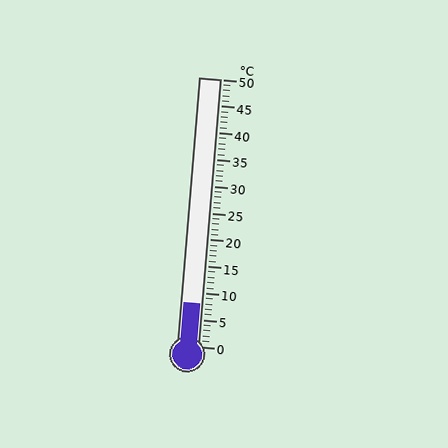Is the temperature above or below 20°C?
The temperature is below 20°C.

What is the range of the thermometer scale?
The thermometer scale ranges from 0°C to 50°C.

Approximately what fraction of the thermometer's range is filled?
The thermometer is filled to approximately 15% of its range.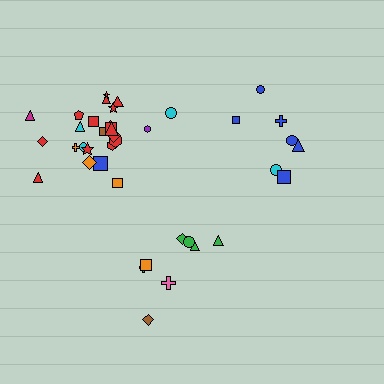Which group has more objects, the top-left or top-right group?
The top-left group.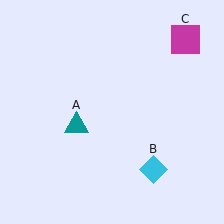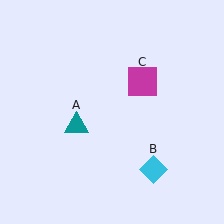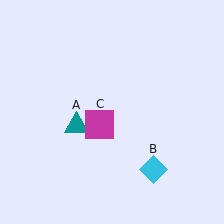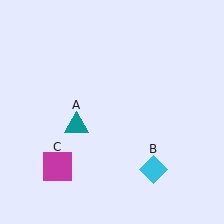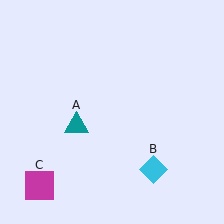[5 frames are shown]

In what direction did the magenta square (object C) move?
The magenta square (object C) moved down and to the left.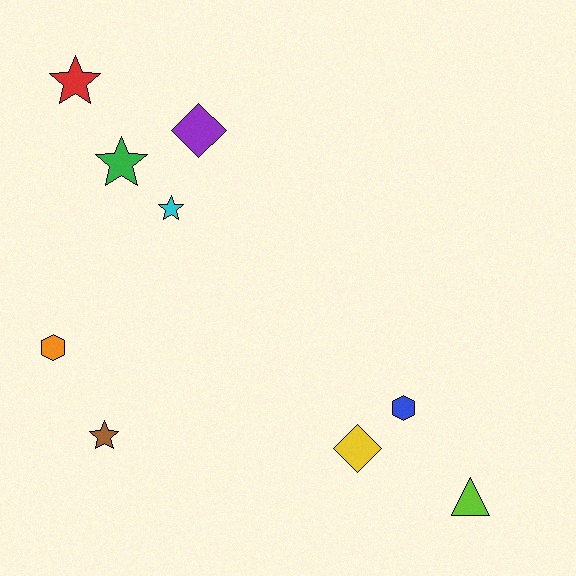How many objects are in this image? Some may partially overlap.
There are 9 objects.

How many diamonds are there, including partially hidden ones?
There are 2 diamonds.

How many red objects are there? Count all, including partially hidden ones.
There is 1 red object.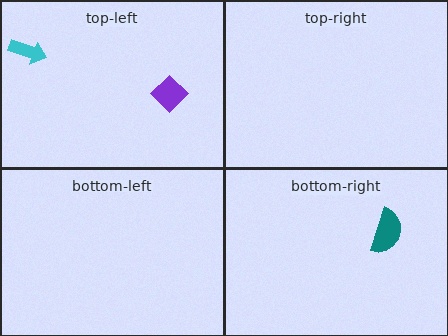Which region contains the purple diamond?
The top-left region.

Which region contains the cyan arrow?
The top-left region.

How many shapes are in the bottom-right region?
1.